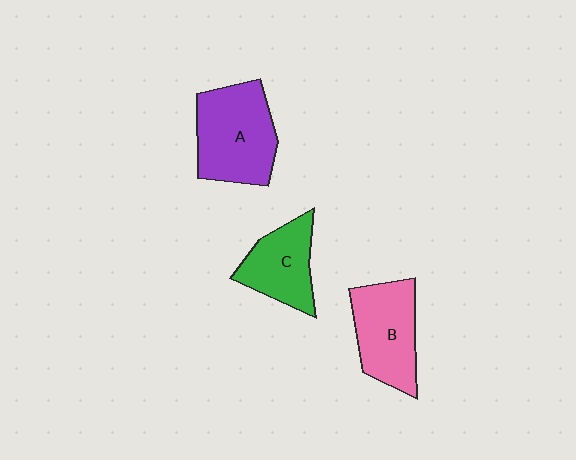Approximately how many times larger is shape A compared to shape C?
Approximately 1.4 times.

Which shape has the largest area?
Shape A (purple).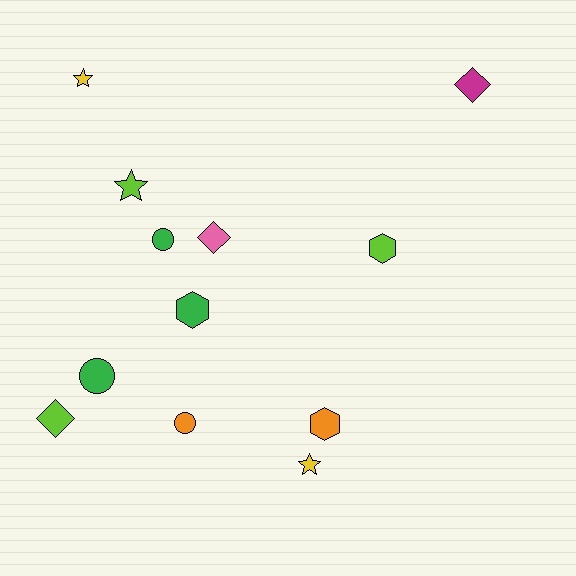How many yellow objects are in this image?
There are 2 yellow objects.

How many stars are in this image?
There are 3 stars.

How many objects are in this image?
There are 12 objects.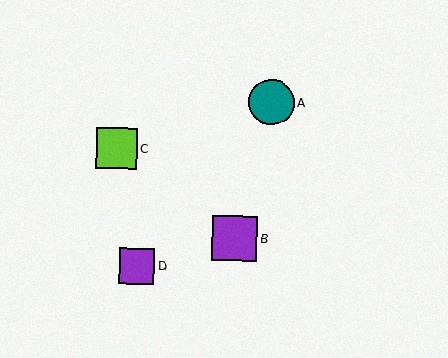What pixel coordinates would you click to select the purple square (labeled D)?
Click at (137, 266) to select the purple square D.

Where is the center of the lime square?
The center of the lime square is at (117, 149).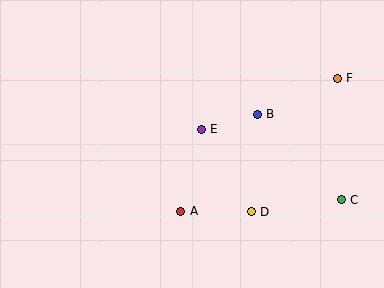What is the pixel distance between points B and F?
The distance between B and F is 87 pixels.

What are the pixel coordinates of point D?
Point D is at (251, 212).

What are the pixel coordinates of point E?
Point E is at (201, 129).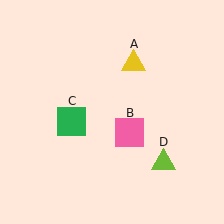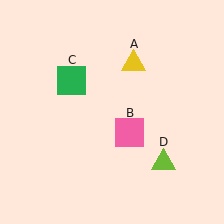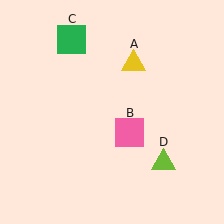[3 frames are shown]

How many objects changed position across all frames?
1 object changed position: green square (object C).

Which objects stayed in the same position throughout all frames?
Yellow triangle (object A) and pink square (object B) and lime triangle (object D) remained stationary.